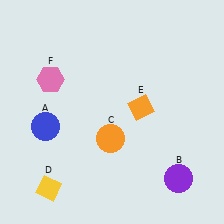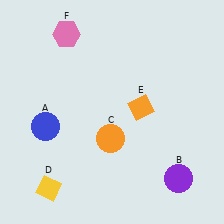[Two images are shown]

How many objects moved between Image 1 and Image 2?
1 object moved between the two images.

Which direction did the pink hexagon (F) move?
The pink hexagon (F) moved up.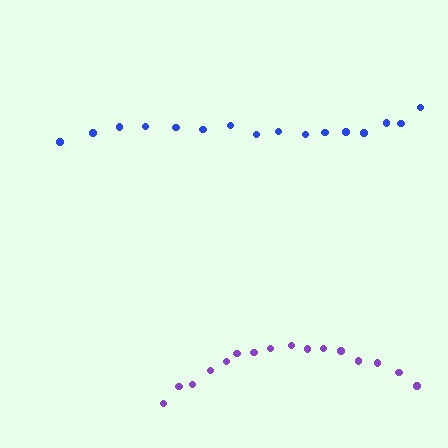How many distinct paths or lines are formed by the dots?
There are 2 distinct paths.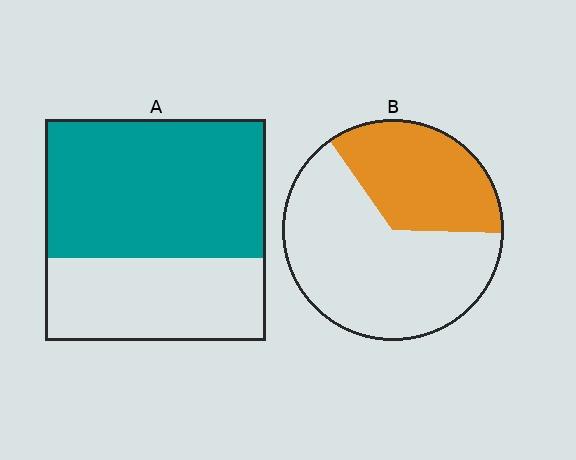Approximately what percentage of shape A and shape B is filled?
A is approximately 65% and B is approximately 35%.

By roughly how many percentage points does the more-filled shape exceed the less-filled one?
By roughly 25 percentage points (A over B).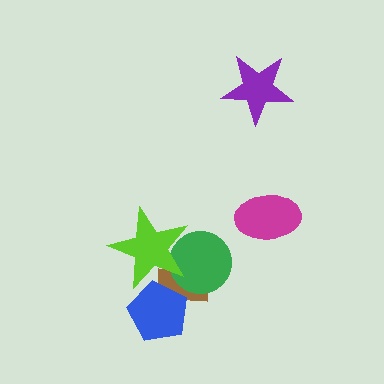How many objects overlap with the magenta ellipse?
0 objects overlap with the magenta ellipse.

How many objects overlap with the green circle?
2 objects overlap with the green circle.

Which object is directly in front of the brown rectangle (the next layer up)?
The green circle is directly in front of the brown rectangle.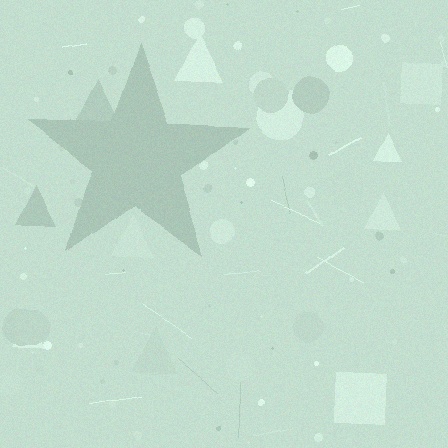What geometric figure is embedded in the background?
A star is embedded in the background.